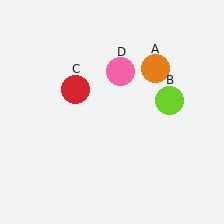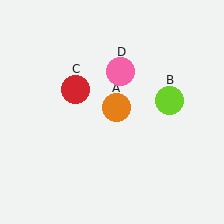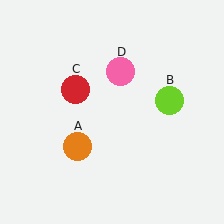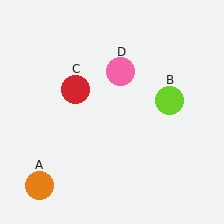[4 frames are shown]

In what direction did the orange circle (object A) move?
The orange circle (object A) moved down and to the left.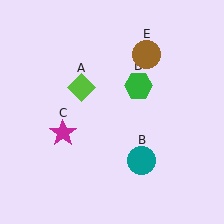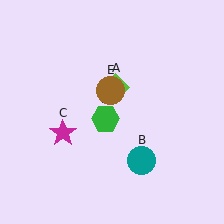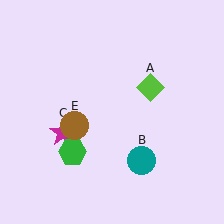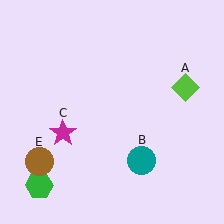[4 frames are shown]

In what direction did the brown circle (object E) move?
The brown circle (object E) moved down and to the left.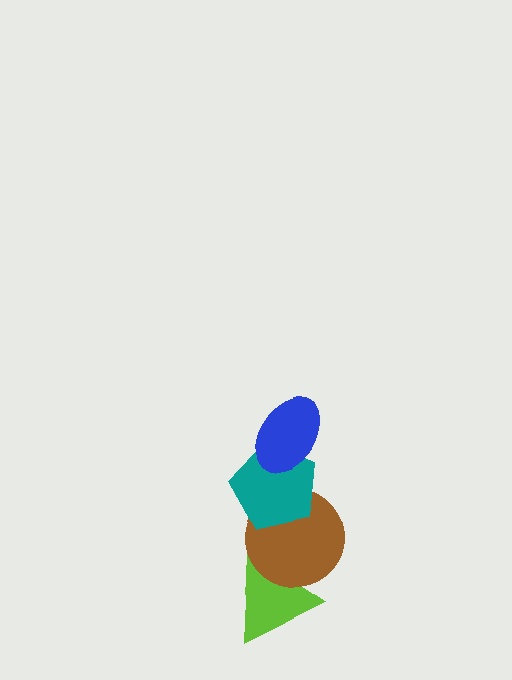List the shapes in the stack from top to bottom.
From top to bottom: the blue ellipse, the teal pentagon, the brown circle, the lime triangle.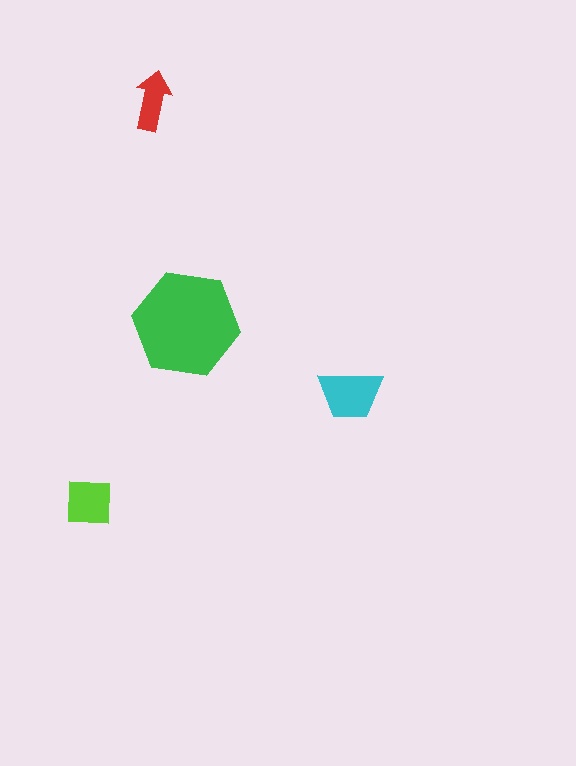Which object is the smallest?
The red arrow.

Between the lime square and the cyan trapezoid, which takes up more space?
The cyan trapezoid.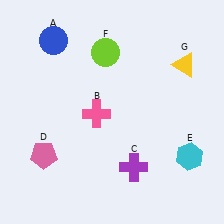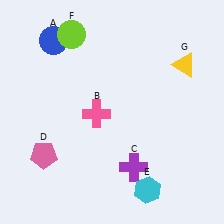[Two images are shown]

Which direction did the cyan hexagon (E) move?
The cyan hexagon (E) moved left.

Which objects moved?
The objects that moved are: the cyan hexagon (E), the lime circle (F).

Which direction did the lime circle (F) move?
The lime circle (F) moved left.